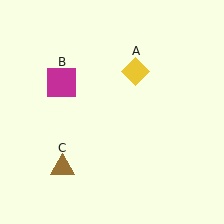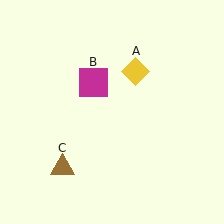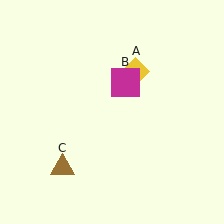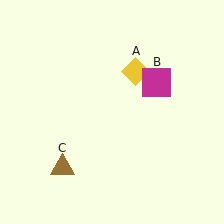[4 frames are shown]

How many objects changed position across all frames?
1 object changed position: magenta square (object B).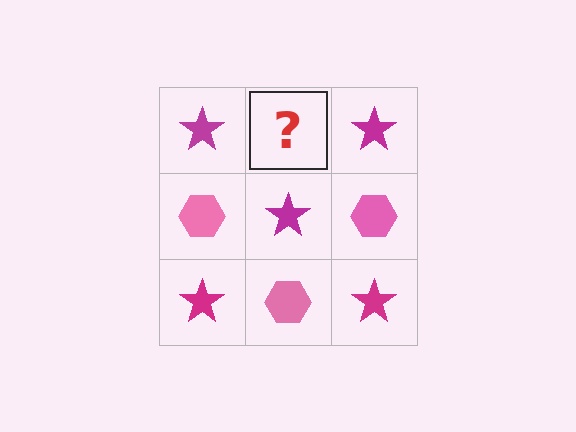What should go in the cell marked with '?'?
The missing cell should contain a pink hexagon.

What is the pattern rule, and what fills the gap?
The rule is that it alternates magenta star and pink hexagon in a checkerboard pattern. The gap should be filled with a pink hexagon.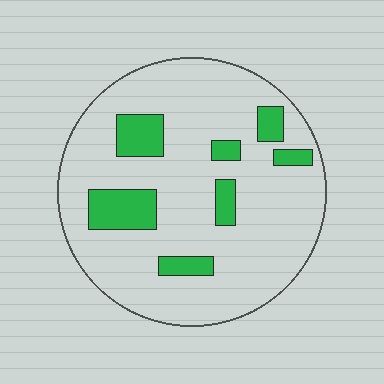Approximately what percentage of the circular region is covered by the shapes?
Approximately 15%.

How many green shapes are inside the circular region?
7.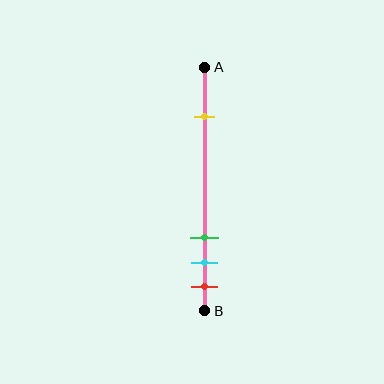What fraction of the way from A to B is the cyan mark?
The cyan mark is approximately 80% (0.8) of the way from A to B.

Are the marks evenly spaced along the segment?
No, the marks are not evenly spaced.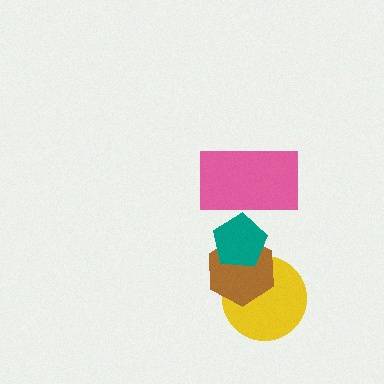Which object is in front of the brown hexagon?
The teal pentagon is in front of the brown hexagon.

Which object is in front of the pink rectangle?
The teal pentagon is in front of the pink rectangle.